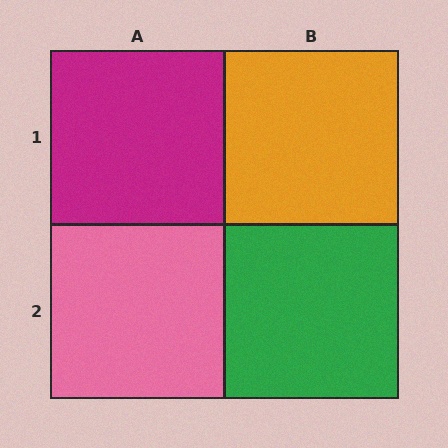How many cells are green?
1 cell is green.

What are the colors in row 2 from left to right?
Pink, green.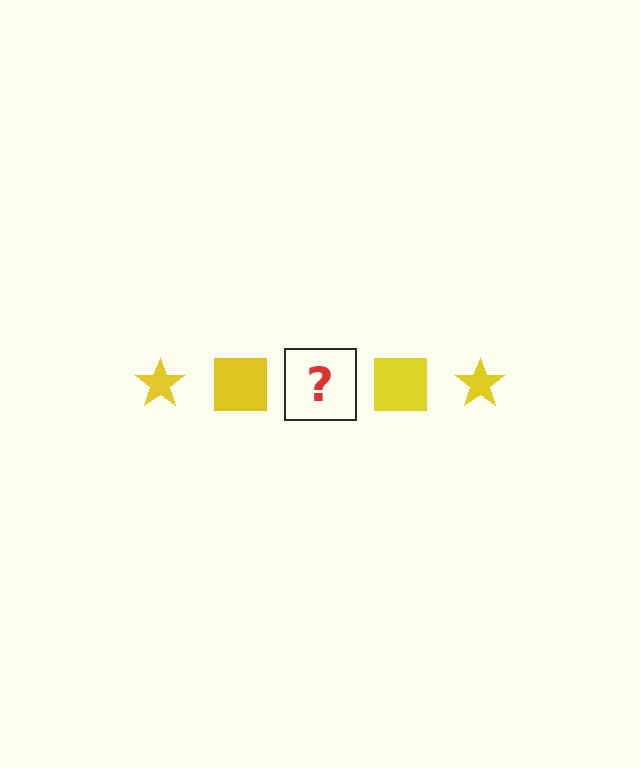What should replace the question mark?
The question mark should be replaced with a yellow star.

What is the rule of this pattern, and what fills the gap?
The rule is that the pattern cycles through star, square shapes in yellow. The gap should be filled with a yellow star.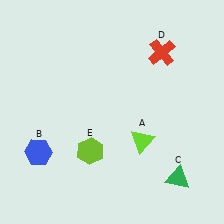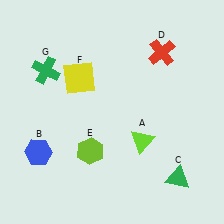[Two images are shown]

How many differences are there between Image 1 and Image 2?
There are 2 differences between the two images.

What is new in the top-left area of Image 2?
A yellow square (F) was added in the top-left area of Image 2.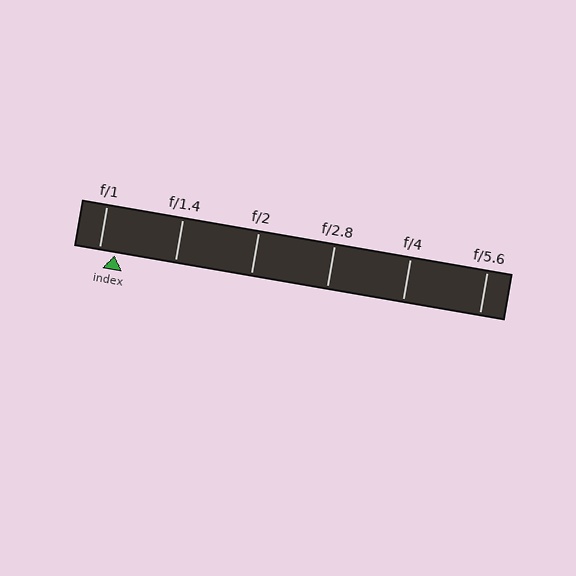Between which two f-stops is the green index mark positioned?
The index mark is between f/1 and f/1.4.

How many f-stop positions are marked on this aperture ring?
There are 6 f-stop positions marked.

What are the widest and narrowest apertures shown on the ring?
The widest aperture shown is f/1 and the narrowest is f/5.6.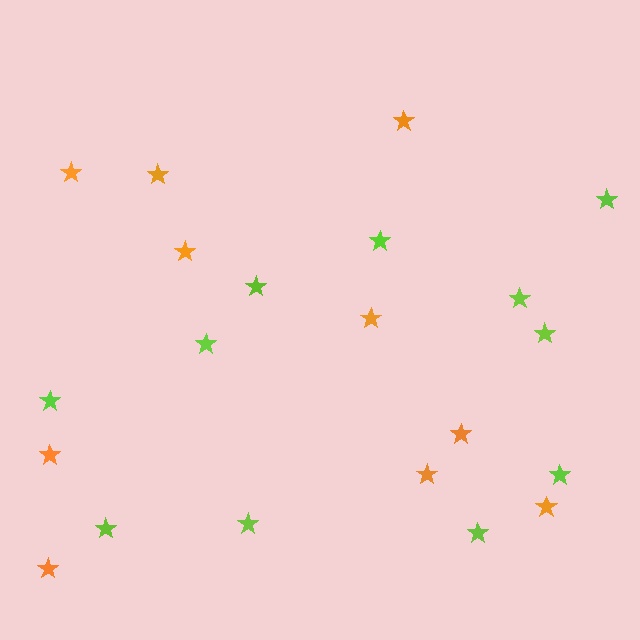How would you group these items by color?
There are 2 groups: one group of lime stars (11) and one group of orange stars (10).